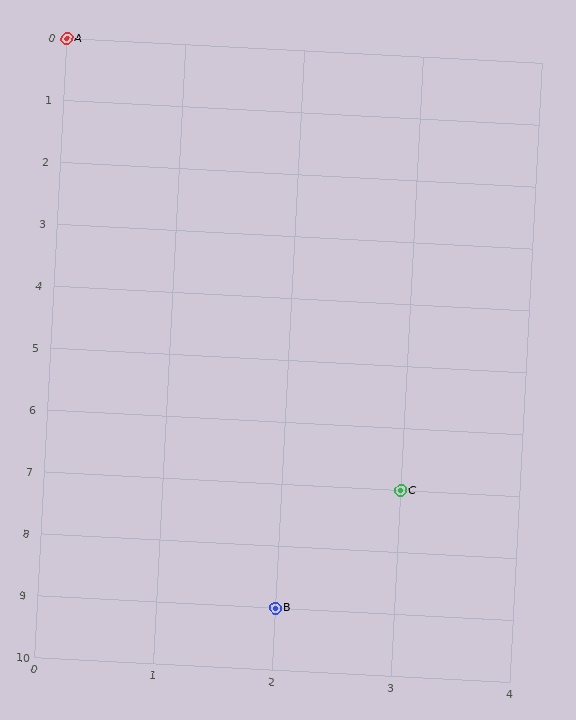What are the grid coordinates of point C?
Point C is at grid coordinates (3, 7).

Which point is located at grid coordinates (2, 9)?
Point B is at (2, 9).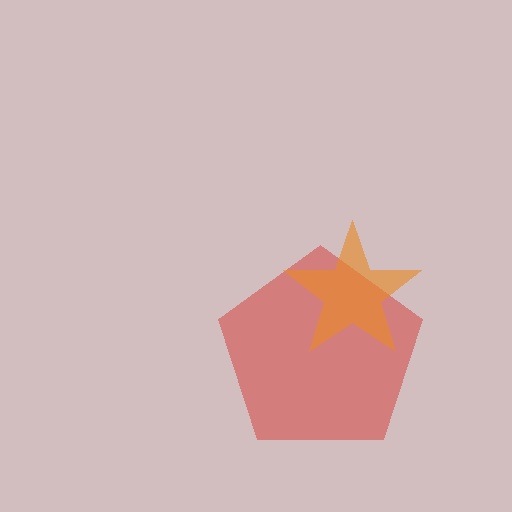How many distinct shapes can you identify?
There are 2 distinct shapes: a red pentagon, an orange star.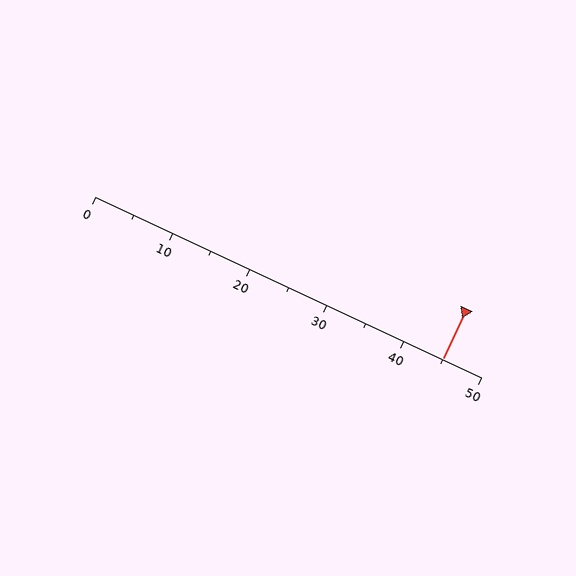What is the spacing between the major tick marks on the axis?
The major ticks are spaced 10 apart.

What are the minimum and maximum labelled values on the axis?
The axis runs from 0 to 50.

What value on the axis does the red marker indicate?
The marker indicates approximately 45.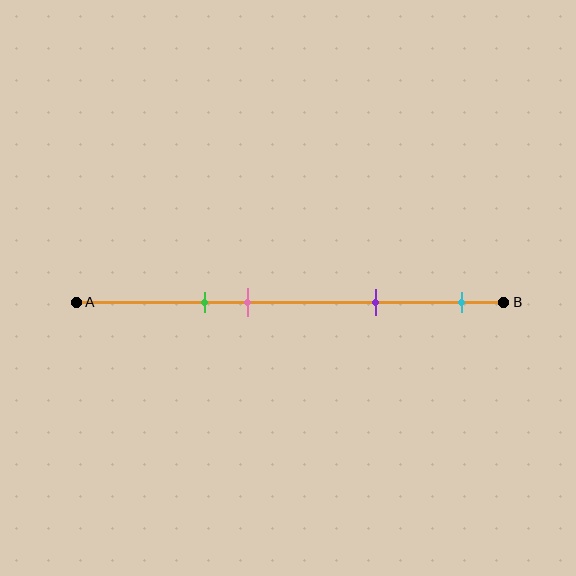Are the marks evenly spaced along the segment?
No, the marks are not evenly spaced.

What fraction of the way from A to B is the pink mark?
The pink mark is approximately 40% (0.4) of the way from A to B.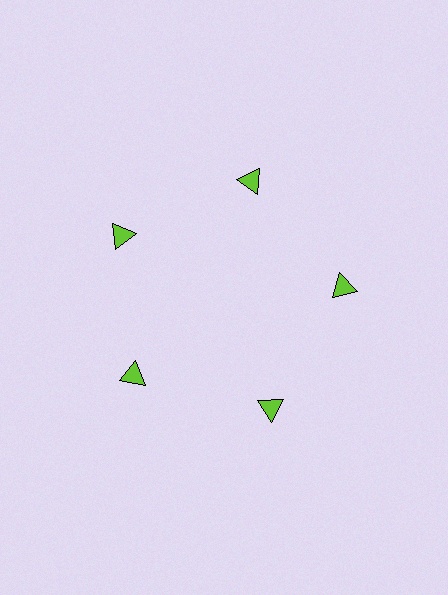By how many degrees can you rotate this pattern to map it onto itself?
The pattern maps onto itself every 72 degrees of rotation.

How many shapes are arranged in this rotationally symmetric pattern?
There are 5 shapes, arranged in 5 groups of 1.